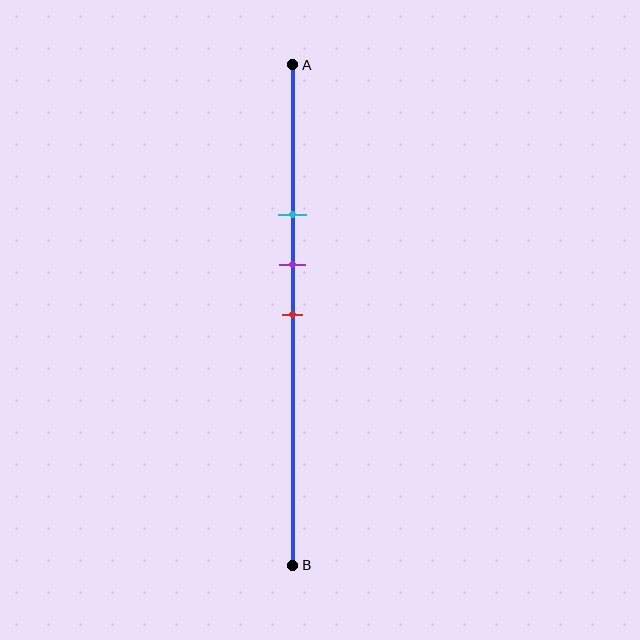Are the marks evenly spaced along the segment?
Yes, the marks are approximately evenly spaced.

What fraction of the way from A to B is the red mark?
The red mark is approximately 50% (0.5) of the way from A to B.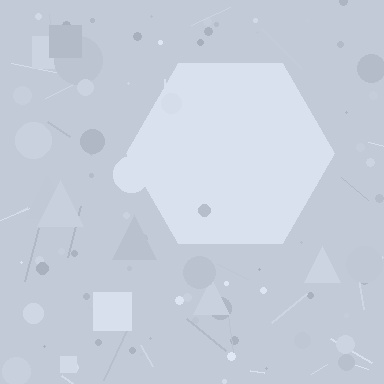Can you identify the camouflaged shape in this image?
The camouflaged shape is a hexagon.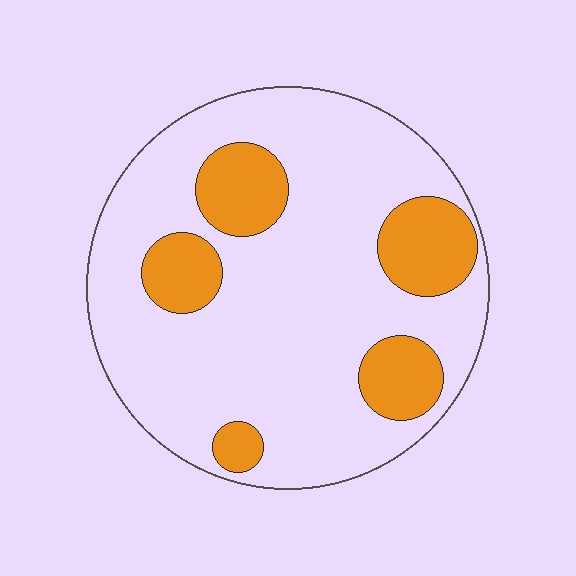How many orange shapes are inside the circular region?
5.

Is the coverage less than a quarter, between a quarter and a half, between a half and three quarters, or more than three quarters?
Less than a quarter.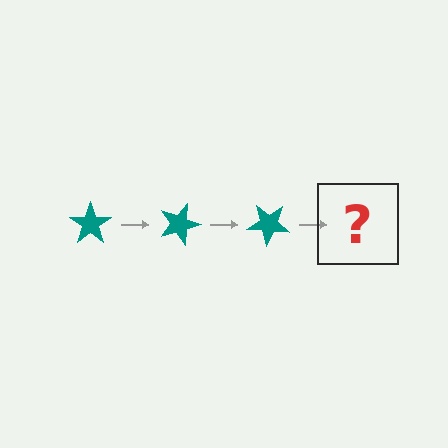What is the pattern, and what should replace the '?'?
The pattern is that the star rotates 20 degrees each step. The '?' should be a teal star rotated 60 degrees.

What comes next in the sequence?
The next element should be a teal star rotated 60 degrees.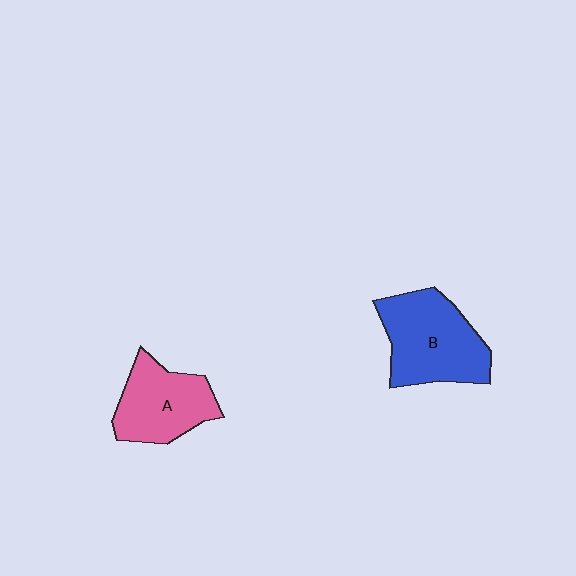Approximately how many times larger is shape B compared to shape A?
Approximately 1.3 times.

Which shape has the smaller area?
Shape A (pink).